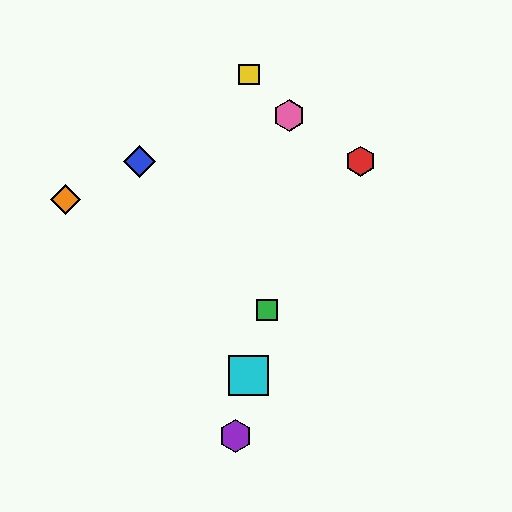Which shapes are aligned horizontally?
The red hexagon, the blue diamond are aligned horizontally.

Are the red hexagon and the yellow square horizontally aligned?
No, the red hexagon is at y≈161 and the yellow square is at y≈75.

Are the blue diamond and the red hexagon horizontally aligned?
Yes, both are at y≈161.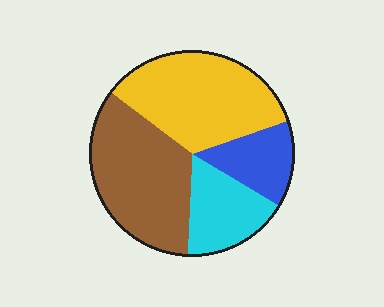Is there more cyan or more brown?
Brown.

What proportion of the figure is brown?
Brown takes up between a third and a half of the figure.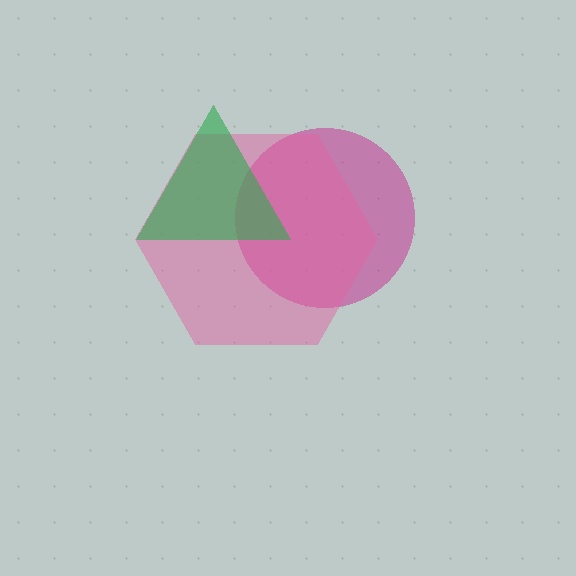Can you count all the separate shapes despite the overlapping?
Yes, there are 3 separate shapes.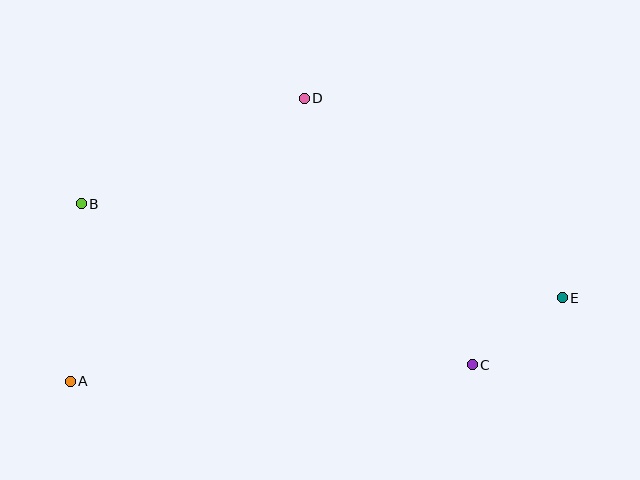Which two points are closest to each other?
Points C and E are closest to each other.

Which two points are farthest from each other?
Points A and E are farthest from each other.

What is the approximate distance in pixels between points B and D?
The distance between B and D is approximately 247 pixels.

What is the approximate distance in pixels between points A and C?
The distance between A and C is approximately 402 pixels.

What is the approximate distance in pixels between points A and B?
The distance between A and B is approximately 178 pixels.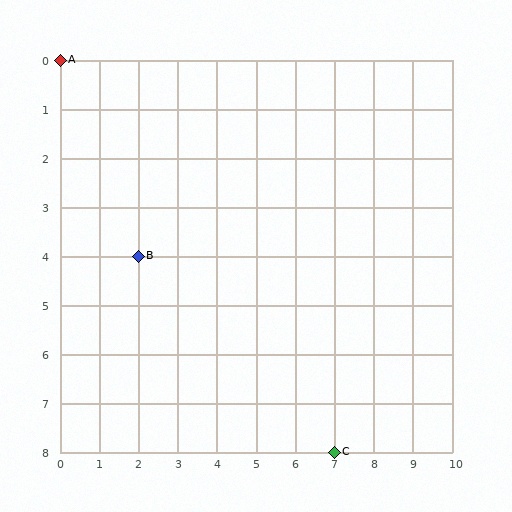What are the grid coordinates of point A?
Point A is at grid coordinates (0, 0).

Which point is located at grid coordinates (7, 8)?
Point C is at (7, 8).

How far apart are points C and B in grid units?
Points C and B are 5 columns and 4 rows apart (about 6.4 grid units diagonally).